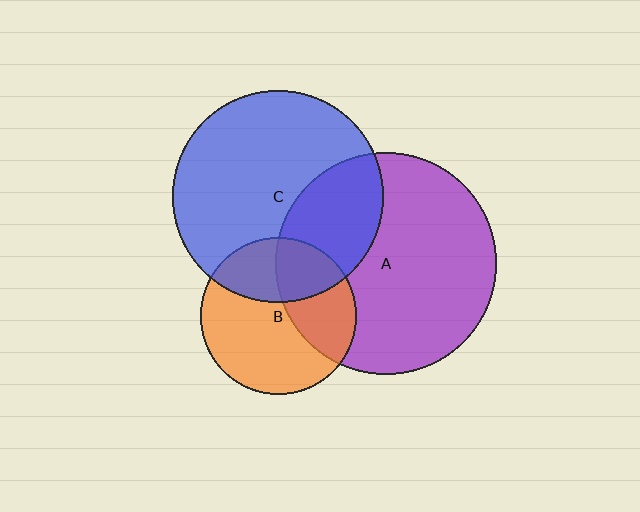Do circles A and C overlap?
Yes.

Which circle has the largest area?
Circle A (purple).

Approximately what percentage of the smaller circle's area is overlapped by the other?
Approximately 30%.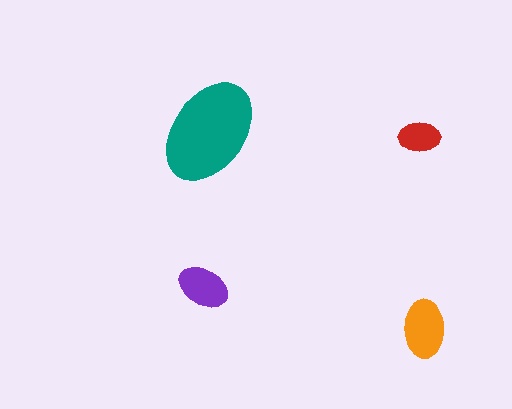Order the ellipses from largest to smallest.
the teal one, the orange one, the purple one, the red one.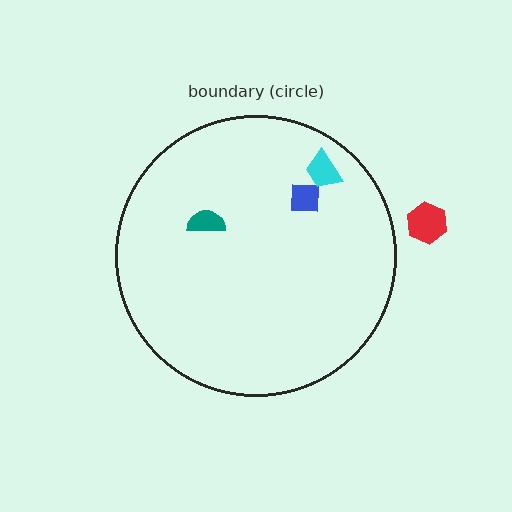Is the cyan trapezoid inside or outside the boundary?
Inside.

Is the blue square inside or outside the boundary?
Inside.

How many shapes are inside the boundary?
3 inside, 1 outside.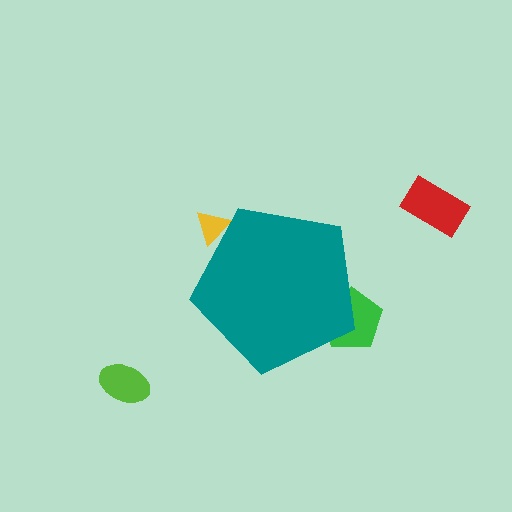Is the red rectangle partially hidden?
No, the red rectangle is fully visible.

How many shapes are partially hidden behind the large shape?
2 shapes are partially hidden.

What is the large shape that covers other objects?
A teal pentagon.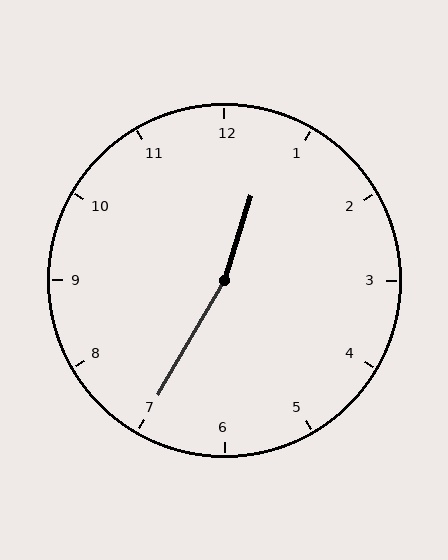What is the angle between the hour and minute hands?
Approximately 168 degrees.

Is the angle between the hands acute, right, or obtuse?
It is obtuse.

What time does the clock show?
12:35.